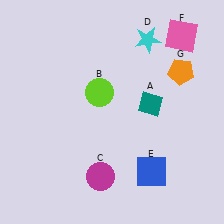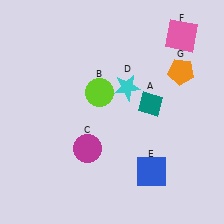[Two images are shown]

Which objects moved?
The objects that moved are: the magenta circle (C), the cyan star (D).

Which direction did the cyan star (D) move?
The cyan star (D) moved down.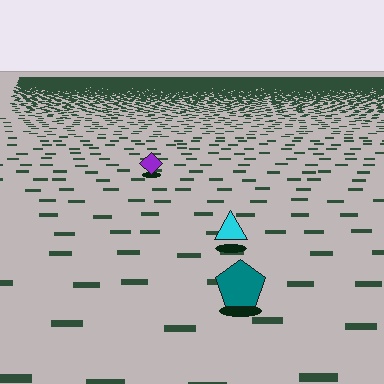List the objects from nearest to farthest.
From nearest to farthest: the teal pentagon, the cyan triangle, the purple diamond.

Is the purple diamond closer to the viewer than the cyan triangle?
No. The cyan triangle is closer — you can tell from the texture gradient: the ground texture is coarser near it.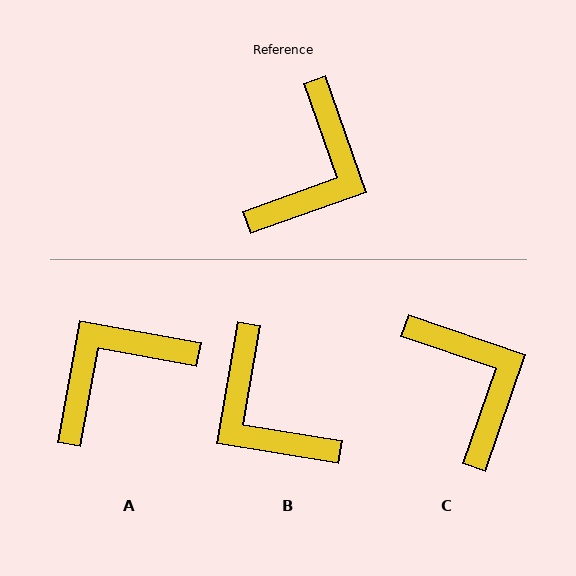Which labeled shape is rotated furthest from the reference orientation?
A, about 150 degrees away.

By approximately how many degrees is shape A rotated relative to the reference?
Approximately 150 degrees counter-clockwise.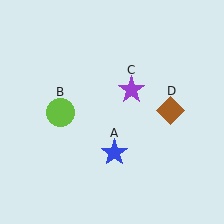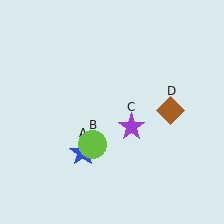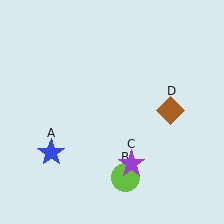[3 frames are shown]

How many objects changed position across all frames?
3 objects changed position: blue star (object A), lime circle (object B), purple star (object C).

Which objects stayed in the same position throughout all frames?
Brown diamond (object D) remained stationary.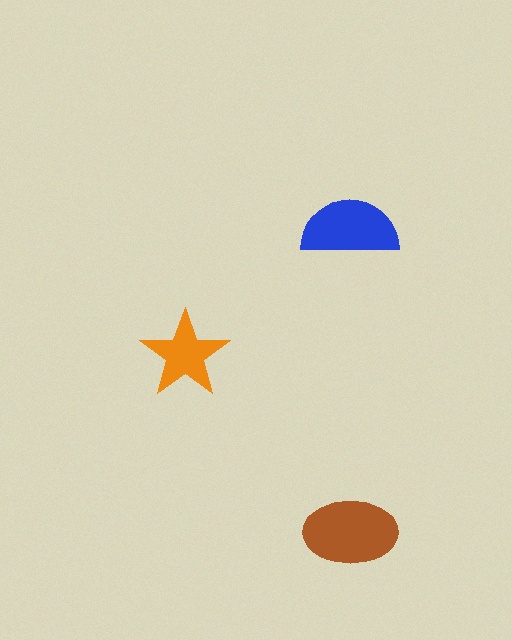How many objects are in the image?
There are 3 objects in the image.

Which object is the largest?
The brown ellipse.